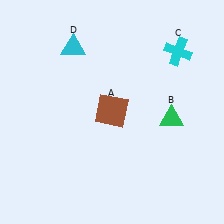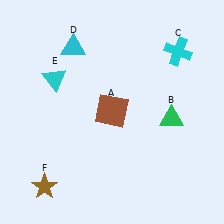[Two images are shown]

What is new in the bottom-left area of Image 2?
A brown star (F) was added in the bottom-left area of Image 2.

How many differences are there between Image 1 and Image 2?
There are 2 differences between the two images.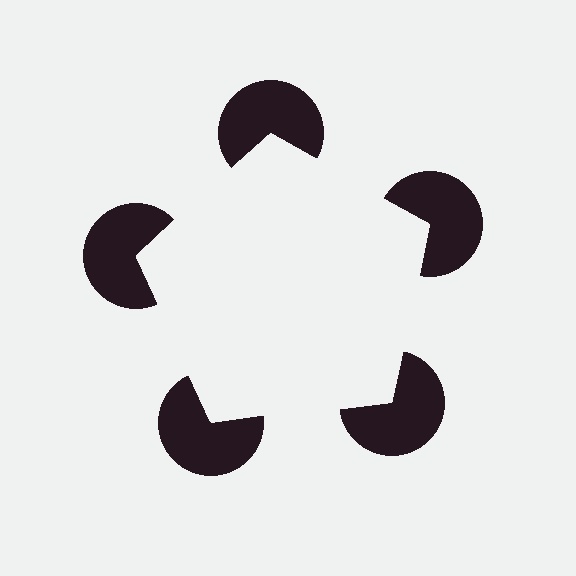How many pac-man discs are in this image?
There are 5 — one at each vertex of the illusory pentagon.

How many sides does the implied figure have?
5 sides.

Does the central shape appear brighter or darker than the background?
It typically appears slightly brighter than the background, even though no actual brightness change is drawn.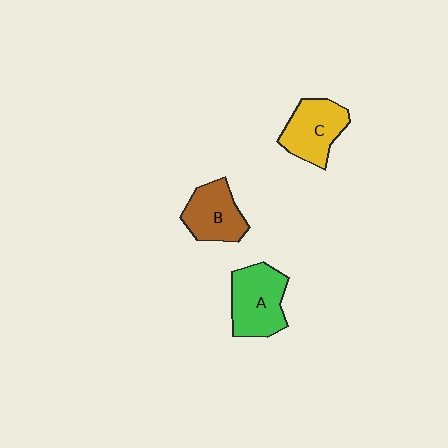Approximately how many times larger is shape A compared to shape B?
Approximately 1.2 times.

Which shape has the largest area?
Shape A (green).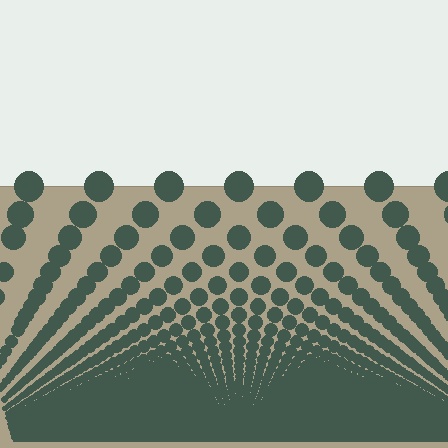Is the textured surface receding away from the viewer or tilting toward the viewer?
The surface appears to tilt toward the viewer. Texture elements get larger and sparser toward the top.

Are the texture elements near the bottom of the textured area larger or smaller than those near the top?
Smaller. The gradient is inverted — elements near the bottom are smaller and denser.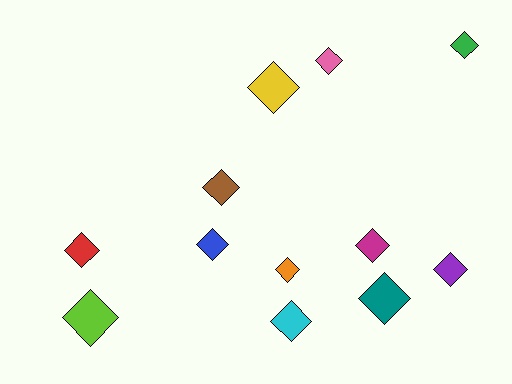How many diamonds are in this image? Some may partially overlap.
There are 12 diamonds.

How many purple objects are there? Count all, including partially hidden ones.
There is 1 purple object.